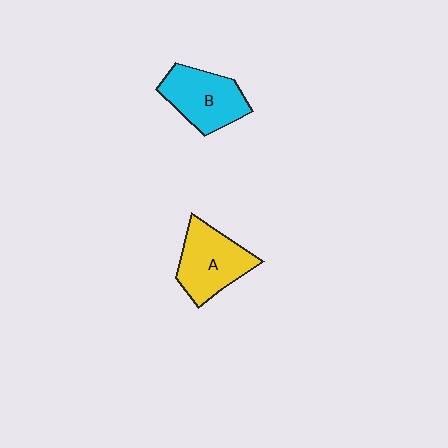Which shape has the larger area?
Shape A (yellow).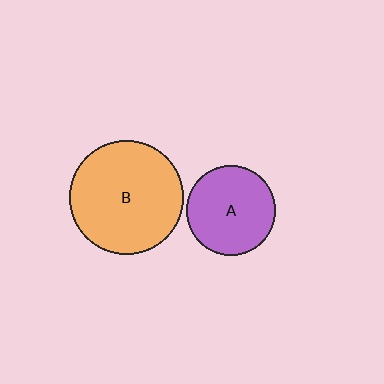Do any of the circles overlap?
No, none of the circles overlap.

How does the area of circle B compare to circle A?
Approximately 1.6 times.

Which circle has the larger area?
Circle B (orange).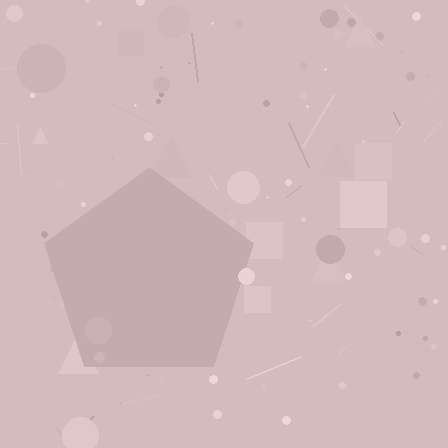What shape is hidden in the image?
A pentagon is hidden in the image.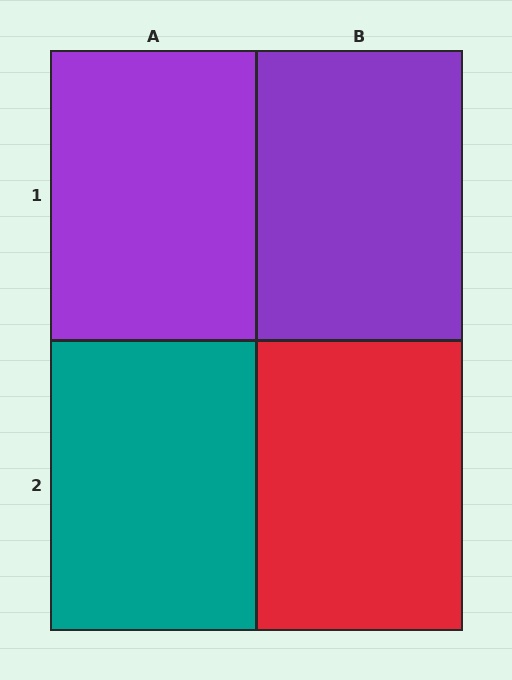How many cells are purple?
2 cells are purple.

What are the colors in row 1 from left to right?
Purple, purple.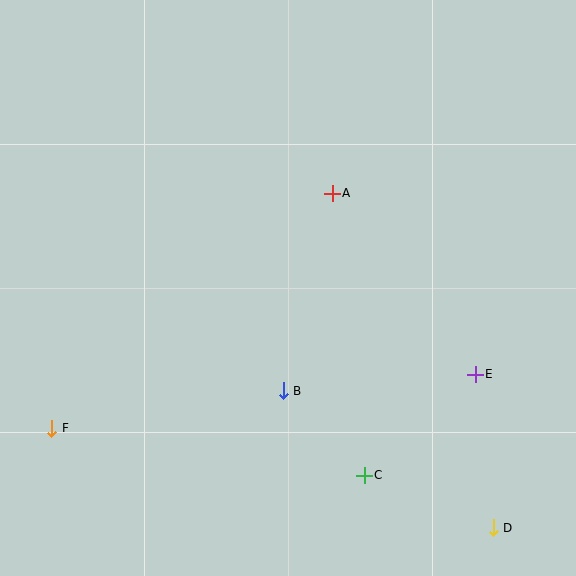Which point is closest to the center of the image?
Point B at (283, 391) is closest to the center.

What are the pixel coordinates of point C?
Point C is at (364, 475).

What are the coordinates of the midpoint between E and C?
The midpoint between E and C is at (420, 425).